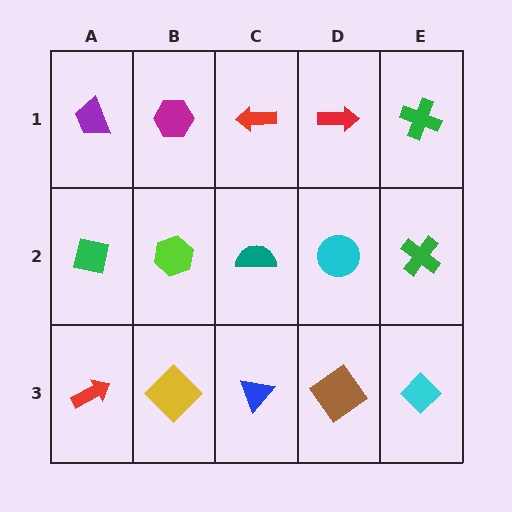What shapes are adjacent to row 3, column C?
A teal semicircle (row 2, column C), a yellow diamond (row 3, column B), a brown diamond (row 3, column D).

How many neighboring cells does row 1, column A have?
2.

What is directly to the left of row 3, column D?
A blue triangle.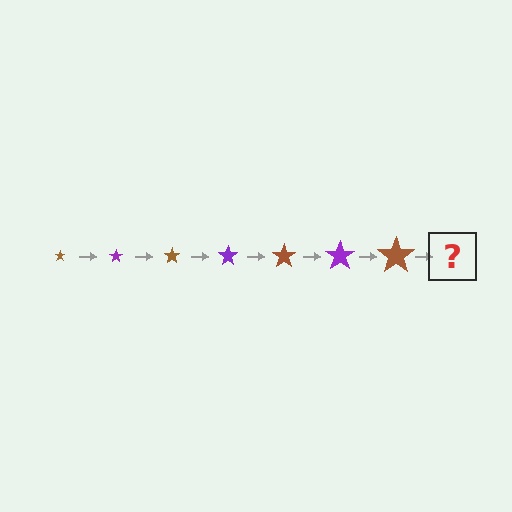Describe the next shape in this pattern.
It should be a purple star, larger than the previous one.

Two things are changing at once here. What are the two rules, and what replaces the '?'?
The two rules are that the star grows larger each step and the color cycles through brown and purple. The '?' should be a purple star, larger than the previous one.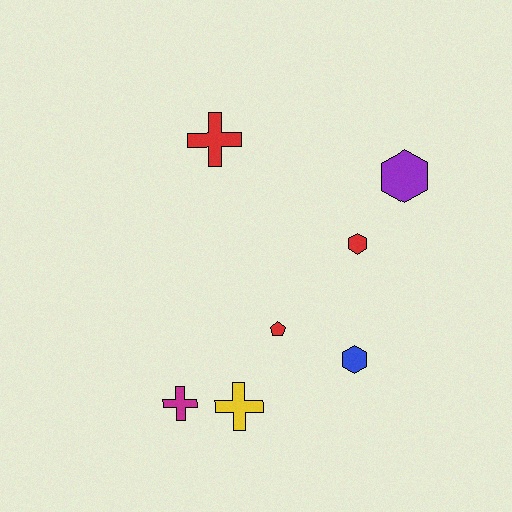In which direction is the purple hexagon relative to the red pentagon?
The purple hexagon is above the red pentagon.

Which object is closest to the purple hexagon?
The red hexagon is closest to the purple hexagon.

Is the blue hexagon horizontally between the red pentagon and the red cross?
No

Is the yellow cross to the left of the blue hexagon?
Yes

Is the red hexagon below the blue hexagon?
No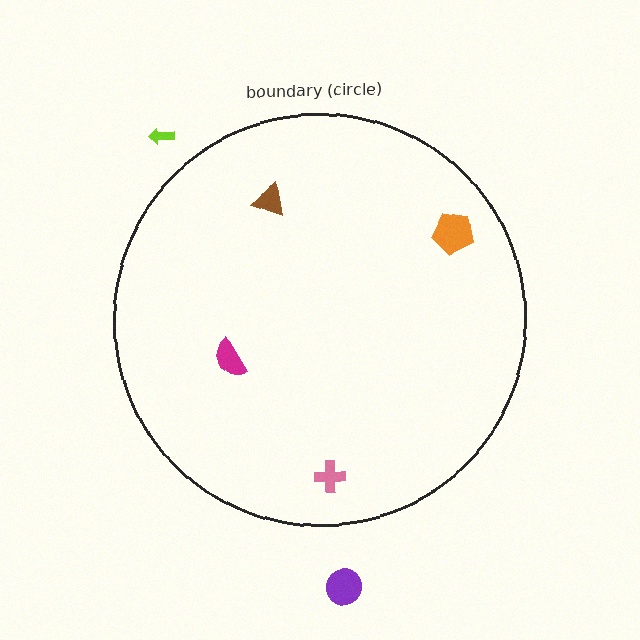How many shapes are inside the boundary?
4 inside, 2 outside.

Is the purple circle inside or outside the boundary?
Outside.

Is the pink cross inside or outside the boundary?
Inside.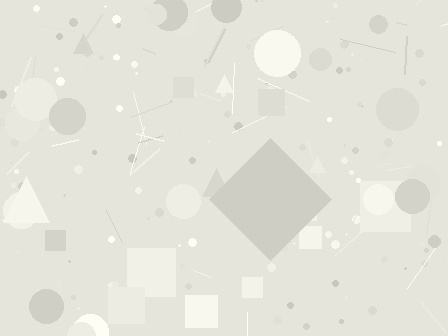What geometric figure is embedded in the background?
A diamond is embedded in the background.